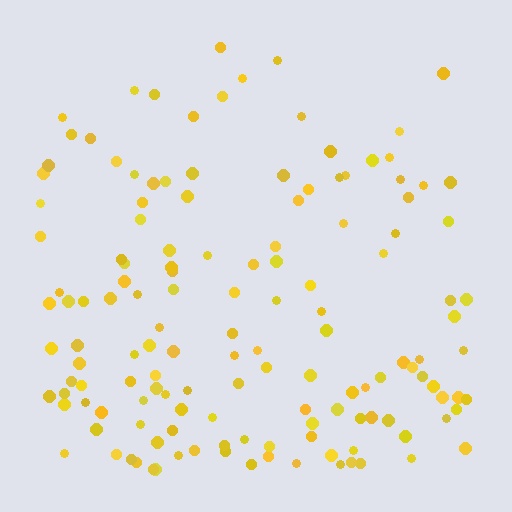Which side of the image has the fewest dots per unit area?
The top.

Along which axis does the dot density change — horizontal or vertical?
Vertical.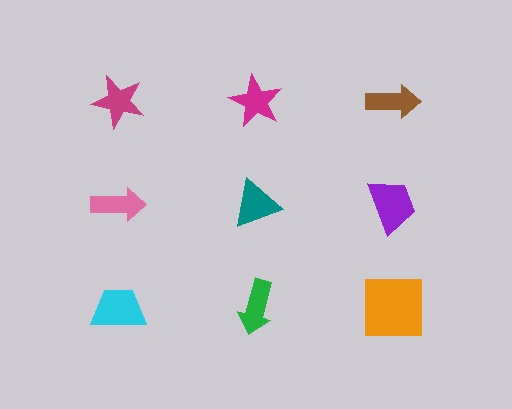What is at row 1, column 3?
A brown arrow.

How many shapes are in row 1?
3 shapes.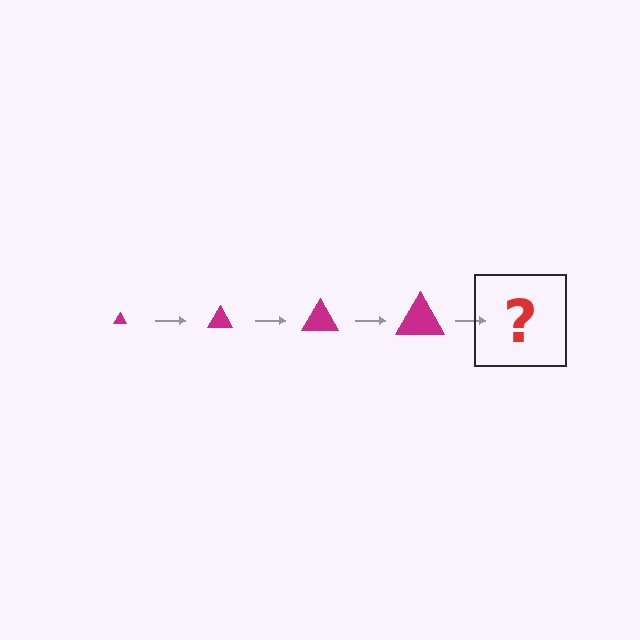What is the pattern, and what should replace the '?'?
The pattern is that the triangle gets progressively larger each step. The '?' should be a magenta triangle, larger than the previous one.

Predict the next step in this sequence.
The next step is a magenta triangle, larger than the previous one.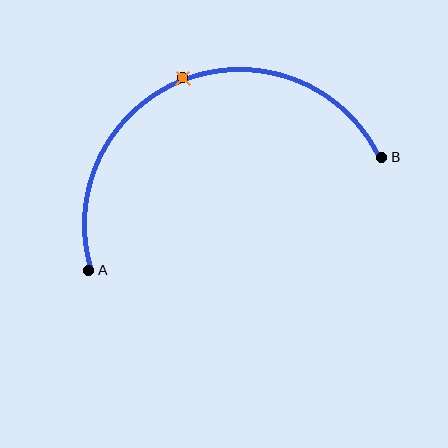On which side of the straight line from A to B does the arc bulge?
The arc bulges above the straight line connecting A and B.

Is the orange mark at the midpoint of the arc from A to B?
Yes. The orange mark lies on the arc at equal arc-length from both A and B — it is the arc midpoint.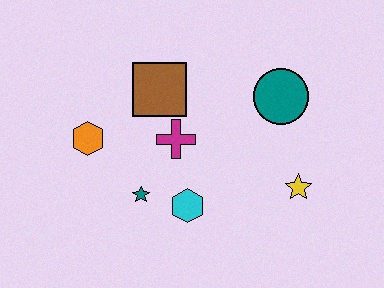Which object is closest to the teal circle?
The yellow star is closest to the teal circle.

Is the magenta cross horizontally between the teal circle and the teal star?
Yes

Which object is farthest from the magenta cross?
The yellow star is farthest from the magenta cross.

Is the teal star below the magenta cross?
Yes